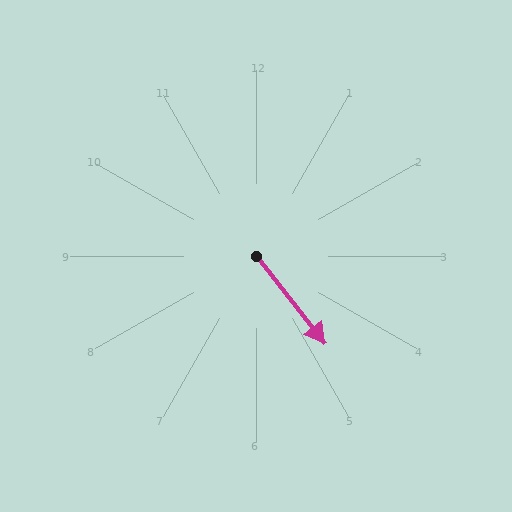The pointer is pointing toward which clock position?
Roughly 5 o'clock.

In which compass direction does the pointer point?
Southeast.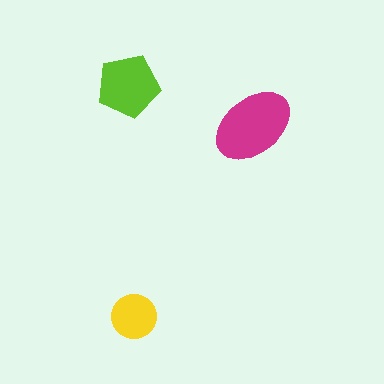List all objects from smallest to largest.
The yellow circle, the lime pentagon, the magenta ellipse.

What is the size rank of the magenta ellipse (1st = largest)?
1st.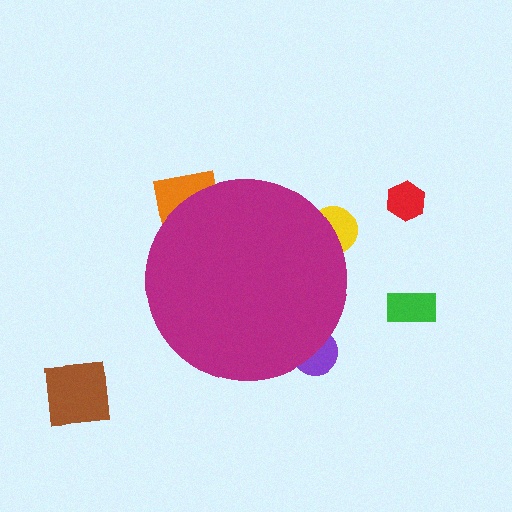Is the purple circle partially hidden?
Yes, the purple circle is partially hidden behind the magenta circle.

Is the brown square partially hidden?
No, the brown square is fully visible.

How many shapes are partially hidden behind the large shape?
3 shapes are partially hidden.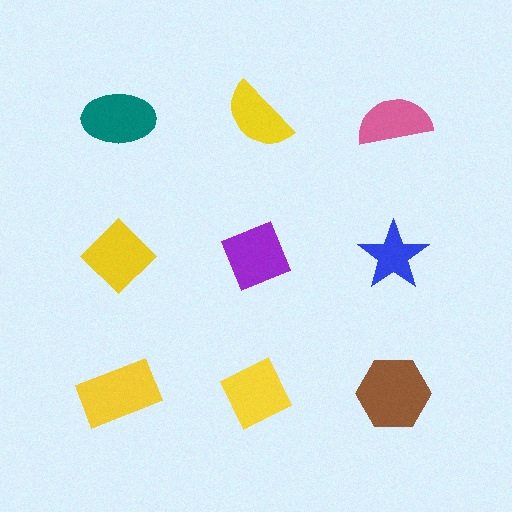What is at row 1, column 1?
A teal ellipse.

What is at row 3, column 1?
A yellow rectangle.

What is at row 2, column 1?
A yellow diamond.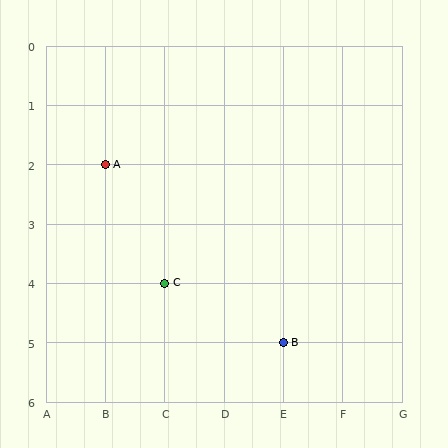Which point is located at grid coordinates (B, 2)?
Point A is at (B, 2).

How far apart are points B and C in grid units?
Points B and C are 2 columns and 1 row apart (about 2.2 grid units diagonally).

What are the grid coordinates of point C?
Point C is at grid coordinates (C, 4).